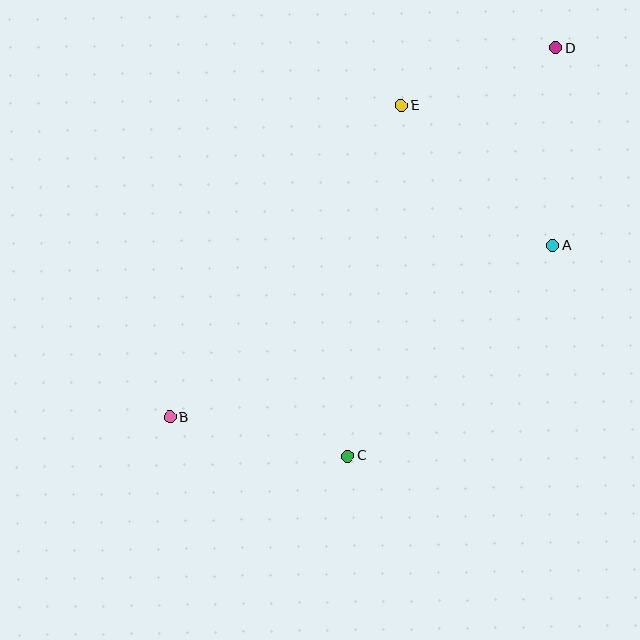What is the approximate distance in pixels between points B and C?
The distance between B and C is approximately 182 pixels.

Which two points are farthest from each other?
Points B and D are farthest from each other.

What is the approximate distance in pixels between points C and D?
The distance between C and D is approximately 458 pixels.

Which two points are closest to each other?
Points D and E are closest to each other.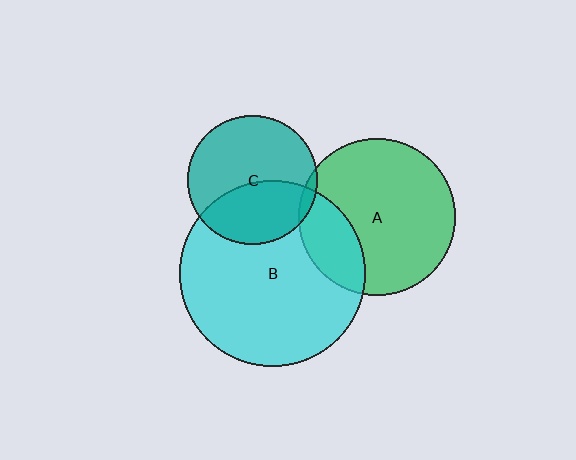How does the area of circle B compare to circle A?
Approximately 1.4 times.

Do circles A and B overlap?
Yes.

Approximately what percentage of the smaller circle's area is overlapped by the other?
Approximately 25%.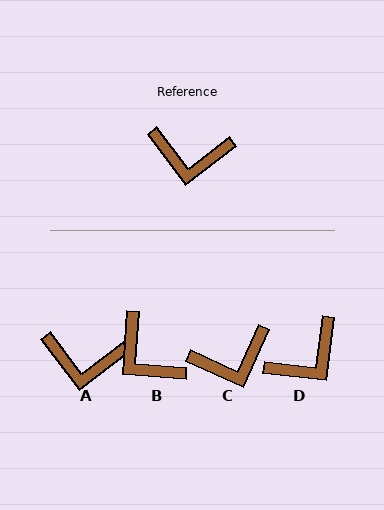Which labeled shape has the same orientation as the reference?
A.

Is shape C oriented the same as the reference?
No, it is off by about 28 degrees.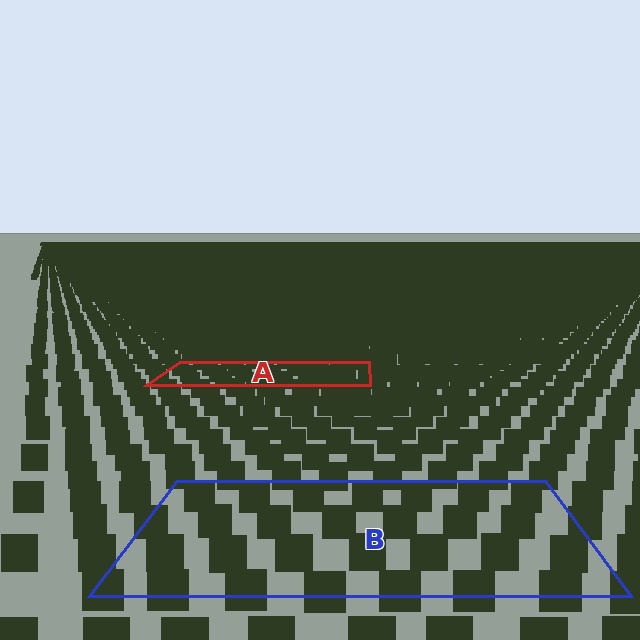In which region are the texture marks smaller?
The texture marks are smaller in region A, because it is farther away.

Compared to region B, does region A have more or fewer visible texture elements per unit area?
Region A has more texture elements per unit area — they are packed more densely because it is farther away.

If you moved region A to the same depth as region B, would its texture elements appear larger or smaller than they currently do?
They would appear larger. At a closer depth, the same texture elements are projected at a bigger on-screen size.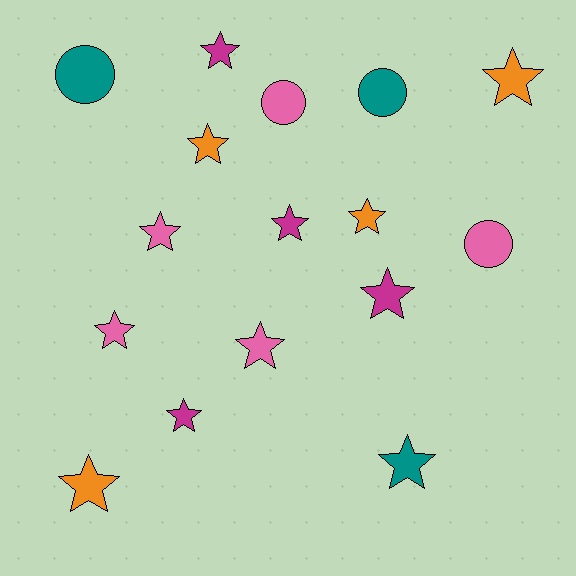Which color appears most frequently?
Pink, with 5 objects.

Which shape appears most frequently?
Star, with 12 objects.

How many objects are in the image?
There are 16 objects.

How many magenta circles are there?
There are no magenta circles.